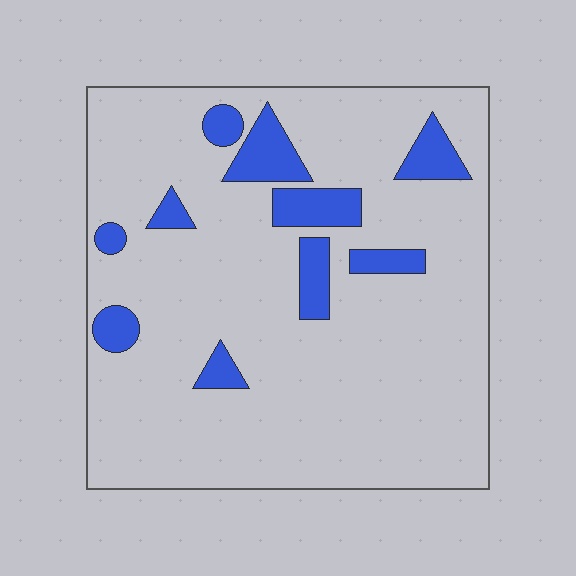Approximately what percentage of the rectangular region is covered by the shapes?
Approximately 15%.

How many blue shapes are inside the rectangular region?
10.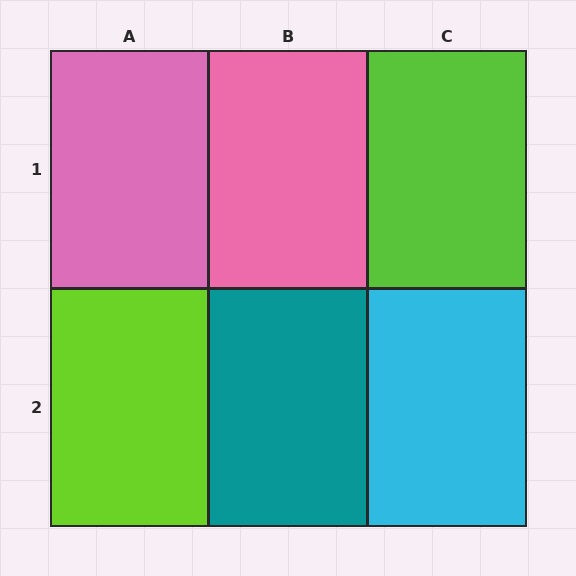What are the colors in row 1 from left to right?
Pink, pink, lime.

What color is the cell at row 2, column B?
Teal.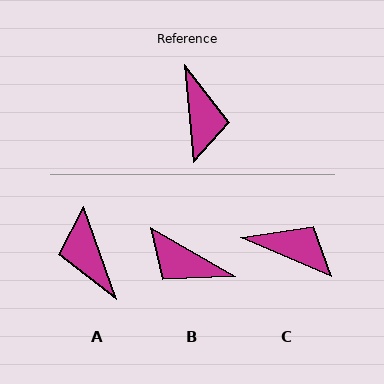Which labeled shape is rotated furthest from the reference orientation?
A, about 166 degrees away.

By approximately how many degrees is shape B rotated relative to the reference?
Approximately 125 degrees clockwise.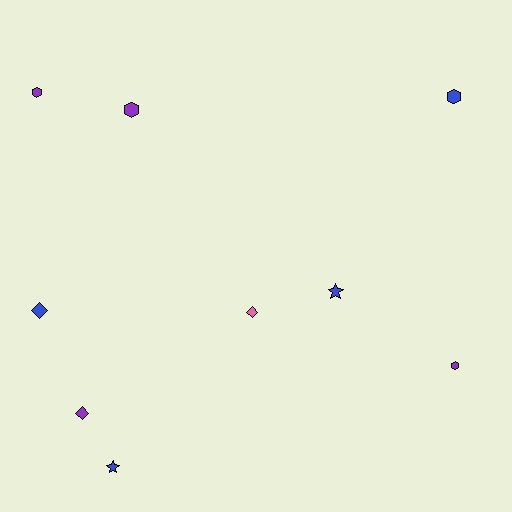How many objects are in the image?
There are 9 objects.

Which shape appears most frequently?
Hexagon, with 4 objects.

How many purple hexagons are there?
There are 3 purple hexagons.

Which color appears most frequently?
Purple, with 4 objects.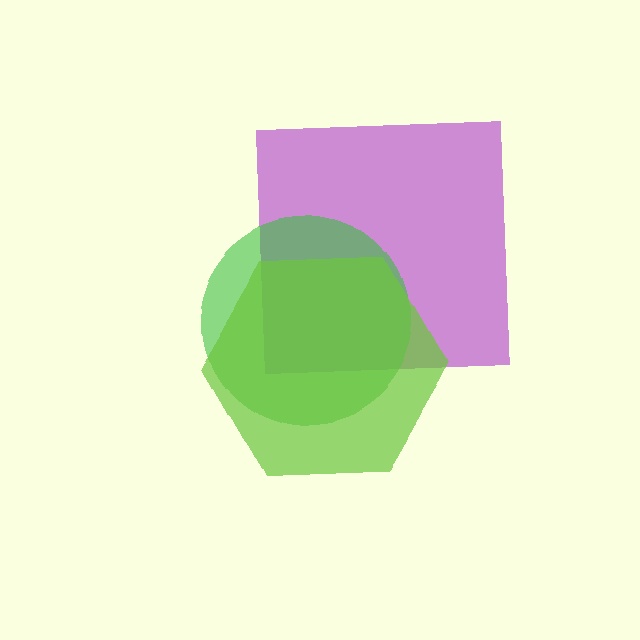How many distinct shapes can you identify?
There are 3 distinct shapes: a purple square, a green circle, a lime hexagon.